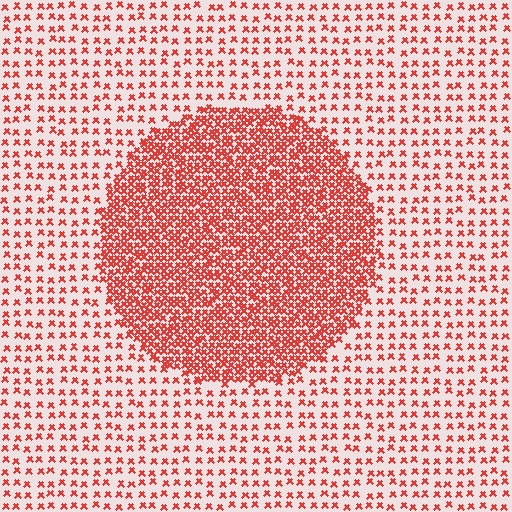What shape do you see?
I see a circle.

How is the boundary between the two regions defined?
The boundary is defined by a change in element density (approximately 2.9x ratio). All elements are the same color, size, and shape.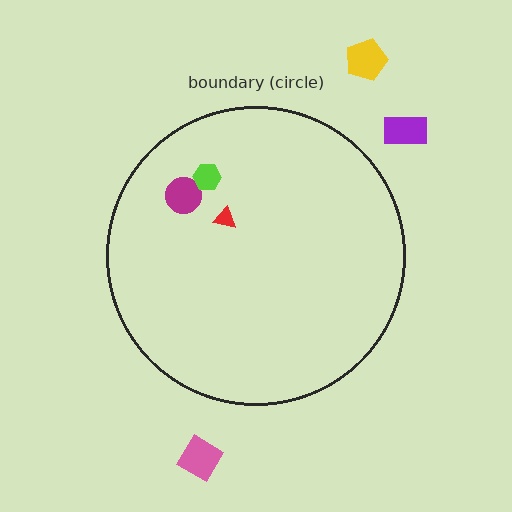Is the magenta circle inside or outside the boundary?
Inside.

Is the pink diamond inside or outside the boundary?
Outside.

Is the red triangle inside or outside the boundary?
Inside.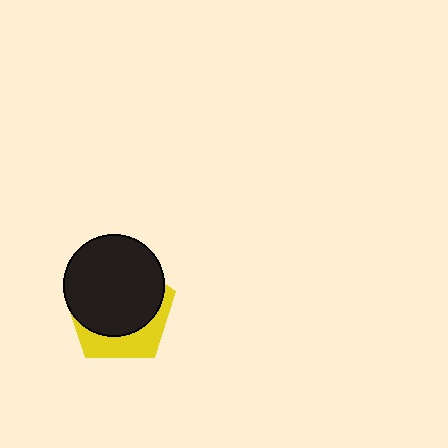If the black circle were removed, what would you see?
You would see the complete yellow pentagon.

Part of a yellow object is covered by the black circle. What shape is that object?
It is a pentagon.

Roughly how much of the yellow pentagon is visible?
A small part of it is visible (roughly 31%).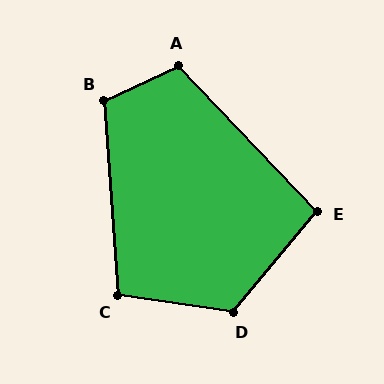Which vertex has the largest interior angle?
D, at approximately 121 degrees.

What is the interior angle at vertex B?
Approximately 111 degrees (obtuse).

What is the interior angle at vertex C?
Approximately 102 degrees (obtuse).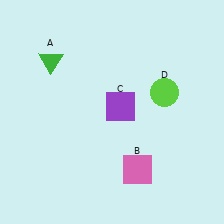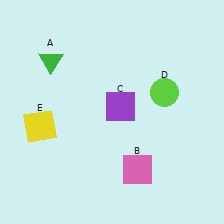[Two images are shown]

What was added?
A yellow square (E) was added in Image 2.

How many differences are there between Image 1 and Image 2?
There is 1 difference between the two images.